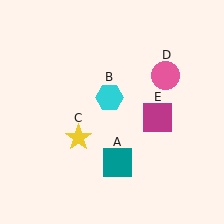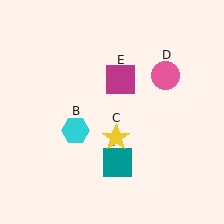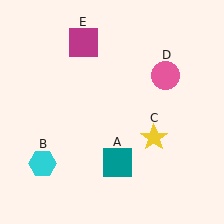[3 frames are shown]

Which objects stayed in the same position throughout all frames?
Teal square (object A) and pink circle (object D) remained stationary.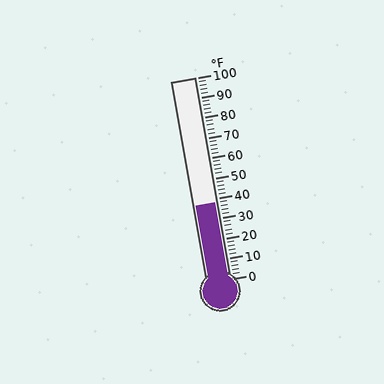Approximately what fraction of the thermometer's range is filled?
The thermometer is filled to approximately 40% of its range.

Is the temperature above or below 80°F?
The temperature is below 80°F.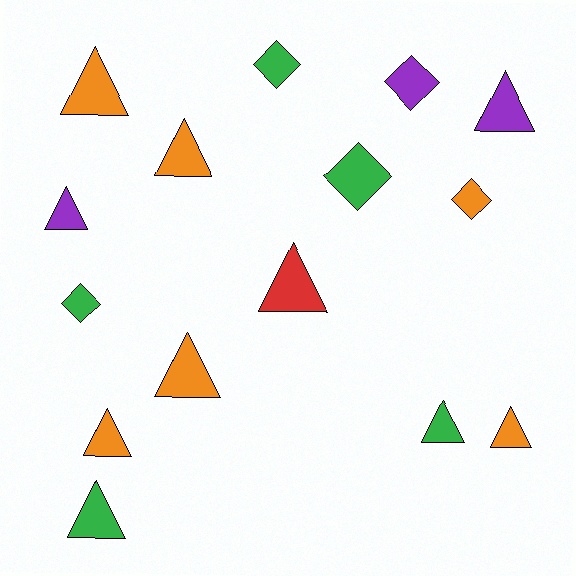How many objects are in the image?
There are 15 objects.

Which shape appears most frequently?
Triangle, with 10 objects.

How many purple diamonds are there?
There is 1 purple diamond.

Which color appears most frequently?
Orange, with 6 objects.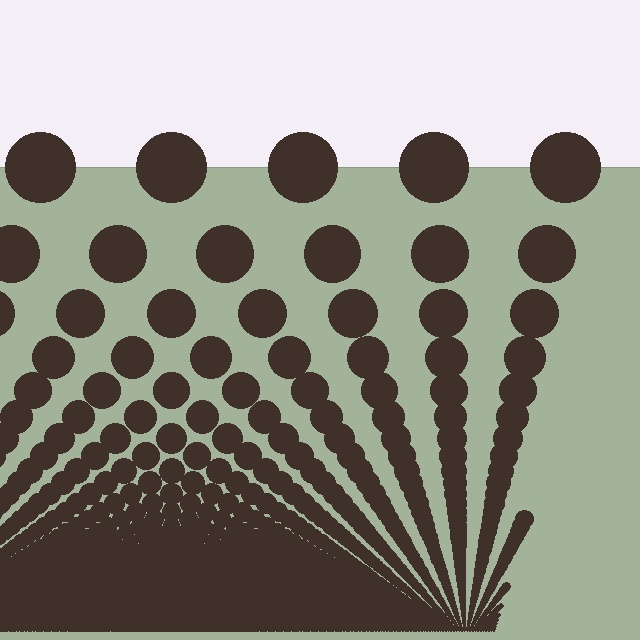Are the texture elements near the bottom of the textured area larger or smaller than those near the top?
Smaller. The gradient is inverted — elements near the bottom are smaller and denser.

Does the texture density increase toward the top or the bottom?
Density increases toward the bottom.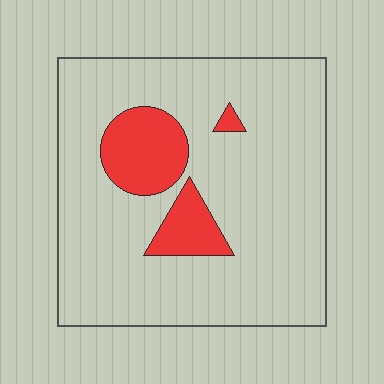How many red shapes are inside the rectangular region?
3.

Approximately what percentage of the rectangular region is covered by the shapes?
Approximately 15%.